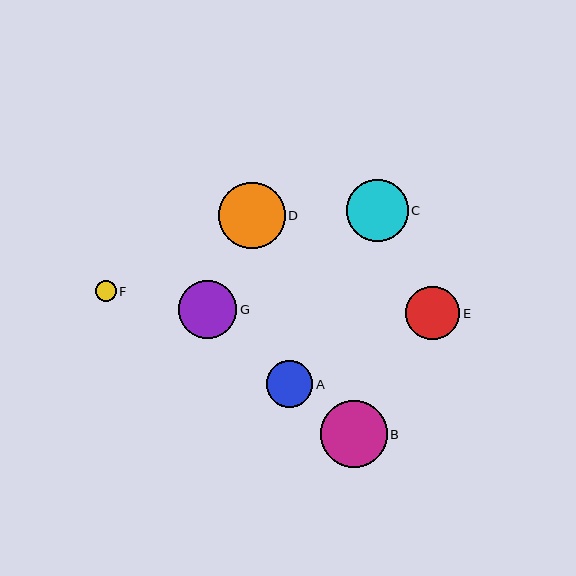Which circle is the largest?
Circle B is the largest with a size of approximately 67 pixels.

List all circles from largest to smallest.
From largest to smallest: B, D, C, G, E, A, F.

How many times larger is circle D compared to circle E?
Circle D is approximately 1.2 times the size of circle E.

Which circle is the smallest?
Circle F is the smallest with a size of approximately 21 pixels.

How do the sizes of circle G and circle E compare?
Circle G and circle E are approximately the same size.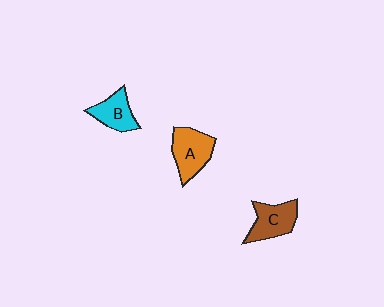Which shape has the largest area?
Shape A (orange).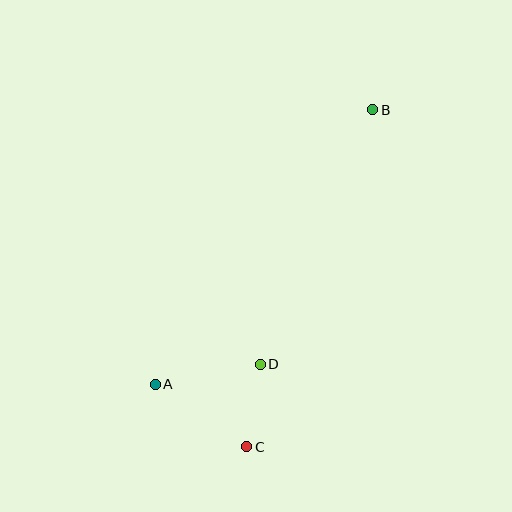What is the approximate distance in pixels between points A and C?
The distance between A and C is approximately 111 pixels.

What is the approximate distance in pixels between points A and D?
The distance between A and D is approximately 107 pixels.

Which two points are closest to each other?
Points C and D are closest to each other.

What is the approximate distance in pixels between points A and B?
The distance between A and B is approximately 350 pixels.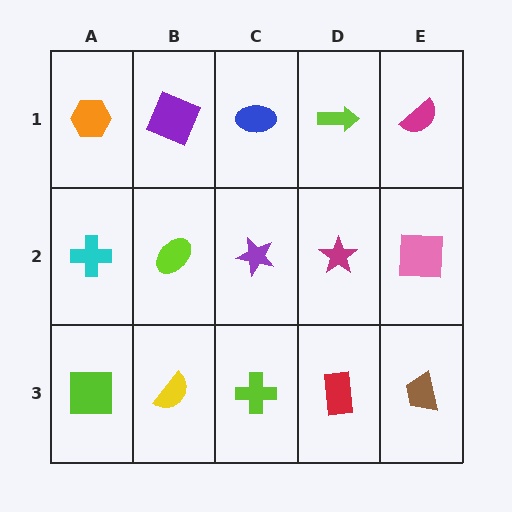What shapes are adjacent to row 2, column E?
A magenta semicircle (row 1, column E), a brown trapezoid (row 3, column E), a magenta star (row 2, column D).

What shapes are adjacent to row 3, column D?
A magenta star (row 2, column D), a lime cross (row 3, column C), a brown trapezoid (row 3, column E).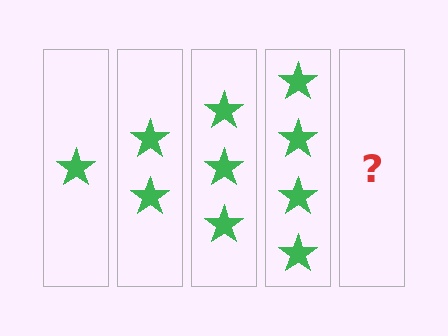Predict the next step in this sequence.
The next step is 5 stars.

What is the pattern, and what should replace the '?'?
The pattern is that each step adds one more star. The '?' should be 5 stars.